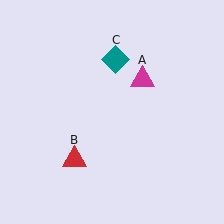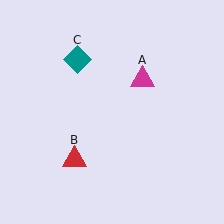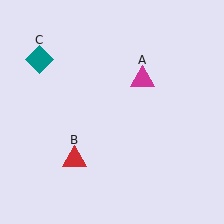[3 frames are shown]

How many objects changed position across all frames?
1 object changed position: teal diamond (object C).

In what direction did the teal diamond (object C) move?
The teal diamond (object C) moved left.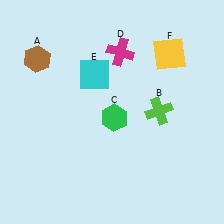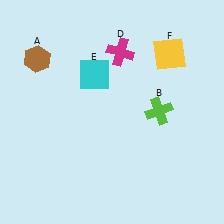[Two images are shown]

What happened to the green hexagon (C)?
The green hexagon (C) was removed in Image 2. It was in the bottom-right area of Image 1.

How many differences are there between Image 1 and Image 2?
There is 1 difference between the two images.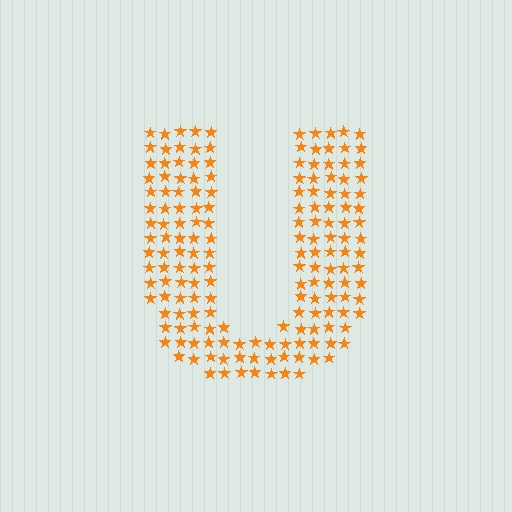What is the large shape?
The large shape is the letter U.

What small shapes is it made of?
It is made of small stars.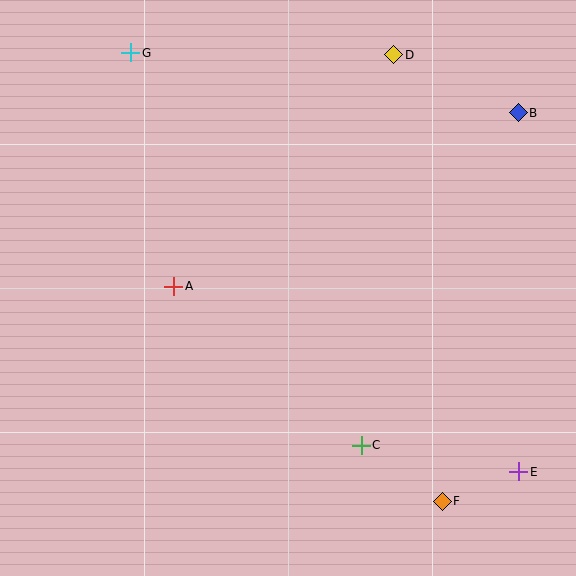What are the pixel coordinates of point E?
Point E is at (519, 472).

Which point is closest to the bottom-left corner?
Point A is closest to the bottom-left corner.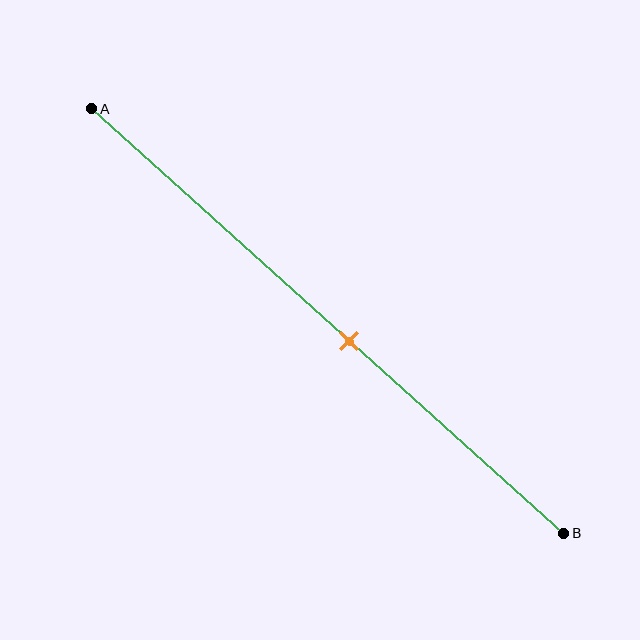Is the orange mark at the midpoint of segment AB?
No, the mark is at about 55% from A, not at the 50% midpoint.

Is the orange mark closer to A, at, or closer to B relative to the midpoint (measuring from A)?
The orange mark is closer to point B than the midpoint of segment AB.